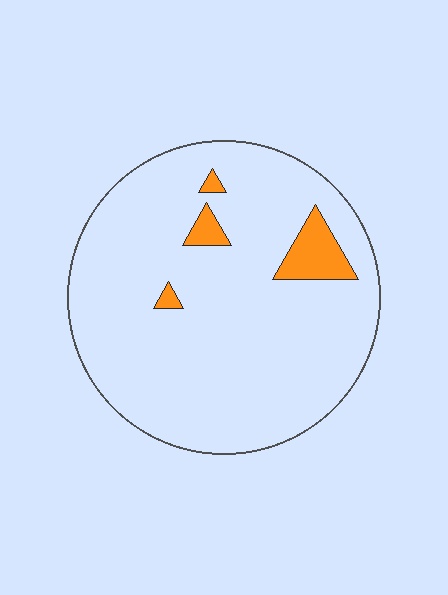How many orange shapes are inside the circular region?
4.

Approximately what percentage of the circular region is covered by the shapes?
Approximately 5%.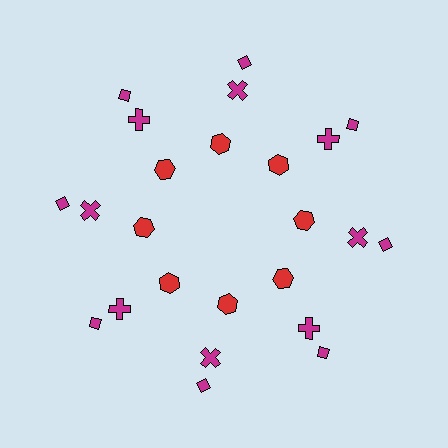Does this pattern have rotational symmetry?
Yes, this pattern has 8-fold rotational symmetry. It looks the same after rotating 45 degrees around the center.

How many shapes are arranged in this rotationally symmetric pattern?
There are 24 shapes, arranged in 8 groups of 3.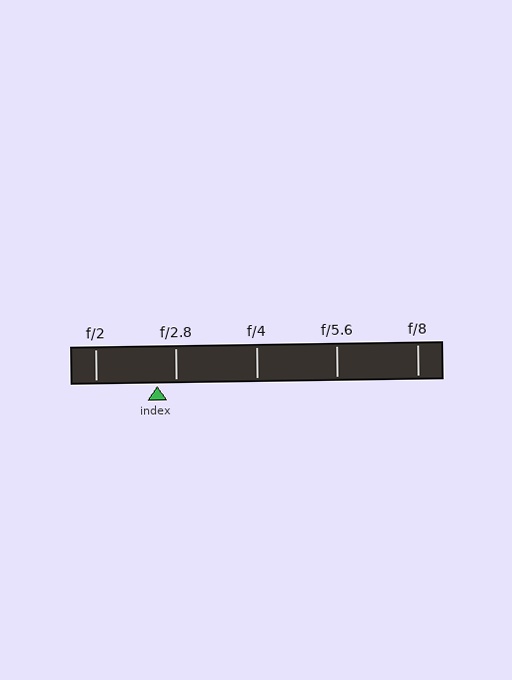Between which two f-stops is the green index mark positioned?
The index mark is between f/2 and f/2.8.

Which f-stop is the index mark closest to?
The index mark is closest to f/2.8.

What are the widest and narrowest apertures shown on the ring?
The widest aperture shown is f/2 and the narrowest is f/8.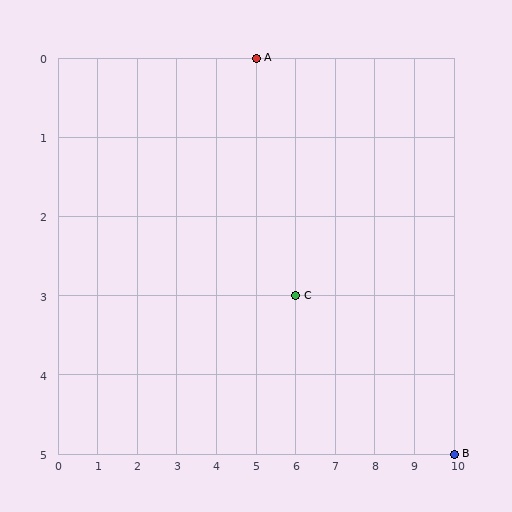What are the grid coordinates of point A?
Point A is at grid coordinates (5, 0).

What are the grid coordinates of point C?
Point C is at grid coordinates (6, 3).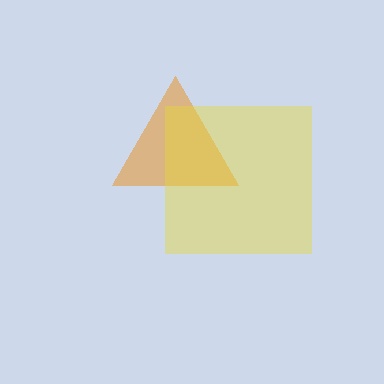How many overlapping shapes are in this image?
There are 2 overlapping shapes in the image.